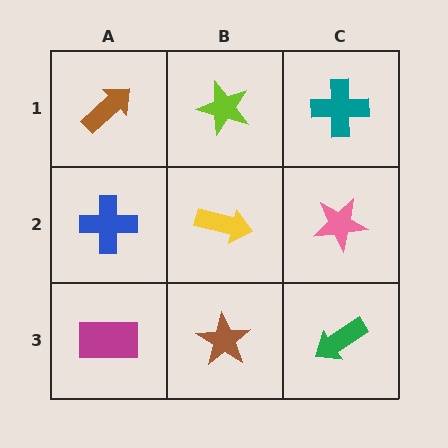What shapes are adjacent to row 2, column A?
A brown arrow (row 1, column A), a magenta rectangle (row 3, column A), a yellow arrow (row 2, column B).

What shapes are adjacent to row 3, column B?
A yellow arrow (row 2, column B), a magenta rectangle (row 3, column A), a green arrow (row 3, column C).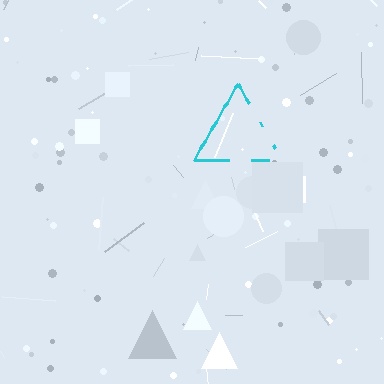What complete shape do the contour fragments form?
The contour fragments form a triangle.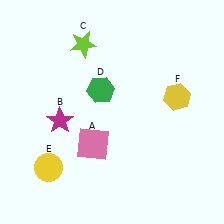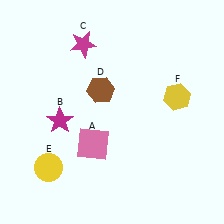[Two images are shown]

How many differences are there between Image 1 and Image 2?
There are 2 differences between the two images.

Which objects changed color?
C changed from lime to magenta. D changed from green to brown.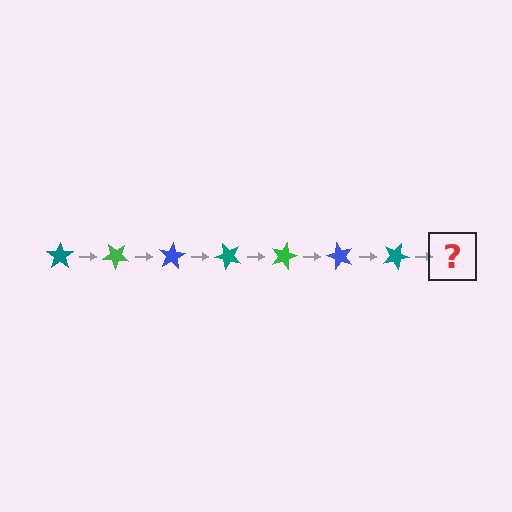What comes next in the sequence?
The next element should be a green star, rotated 280 degrees from the start.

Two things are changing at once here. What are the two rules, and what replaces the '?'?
The two rules are that it rotates 40 degrees each step and the color cycles through teal, green, and blue. The '?' should be a green star, rotated 280 degrees from the start.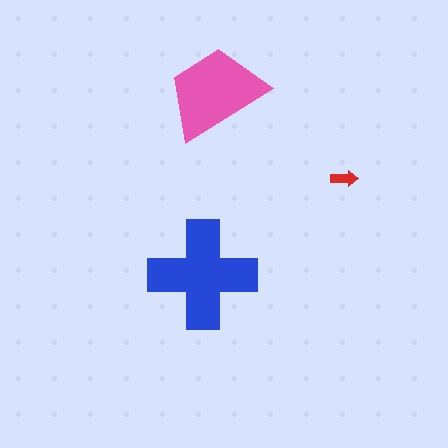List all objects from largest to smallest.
The blue cross, the pink trapezoid, the red arrow.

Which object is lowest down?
The blue cross is bottommost.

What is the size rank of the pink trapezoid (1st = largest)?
2nd.